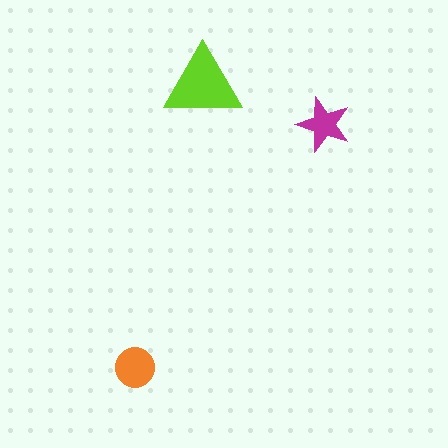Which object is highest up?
The lime triangle is topmost.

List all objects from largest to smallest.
The lime triangle, the orange circle, the magenta star.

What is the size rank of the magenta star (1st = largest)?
3rd.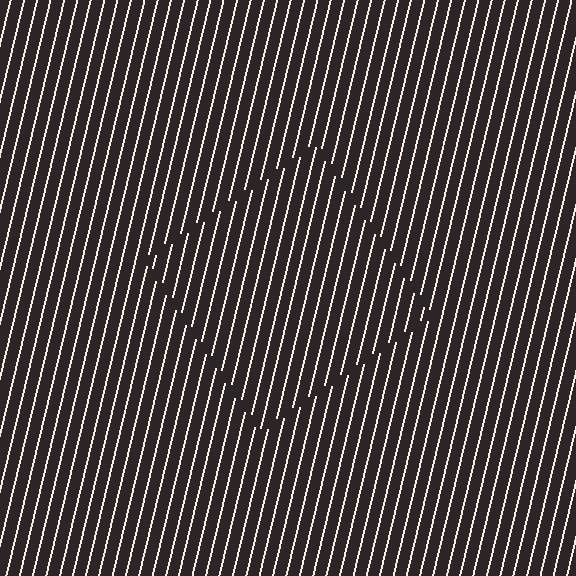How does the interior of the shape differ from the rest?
The interior of the shape contains the same grating, shifted by half a period — the contour is defined by the phase discontinuity where line-ends from the inner and outer gratings abut.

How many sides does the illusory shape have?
4 sides — the line-ends trace a square.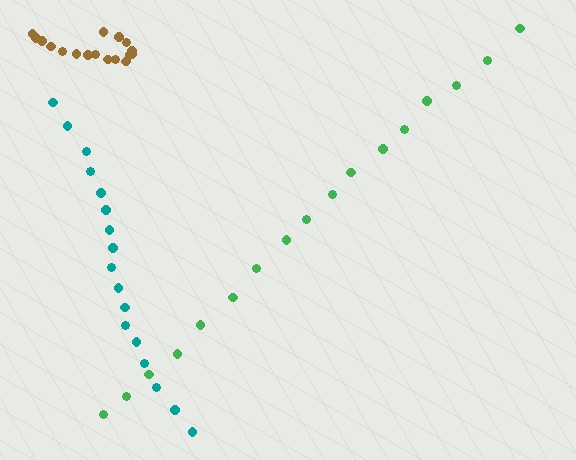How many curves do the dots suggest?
There are 3 distinct paths.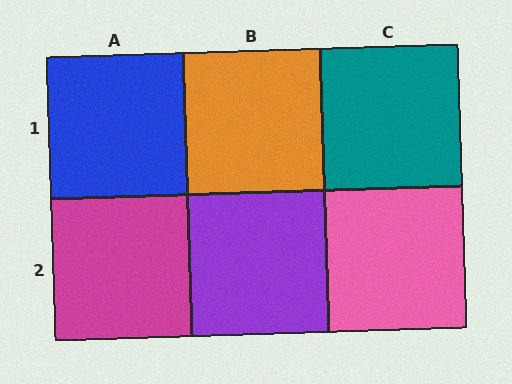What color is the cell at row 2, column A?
Magenta.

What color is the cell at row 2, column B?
Purple.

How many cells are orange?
1 cell is orange.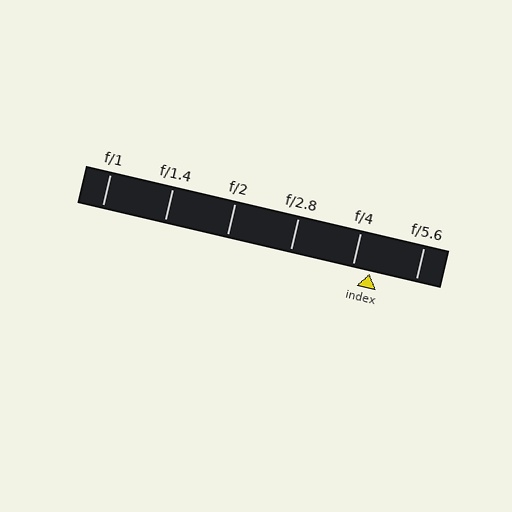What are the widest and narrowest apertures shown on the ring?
The widest aperture shown is f/1 and the narrowest is f/5.6.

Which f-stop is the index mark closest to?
The index mark is closest to f/4.